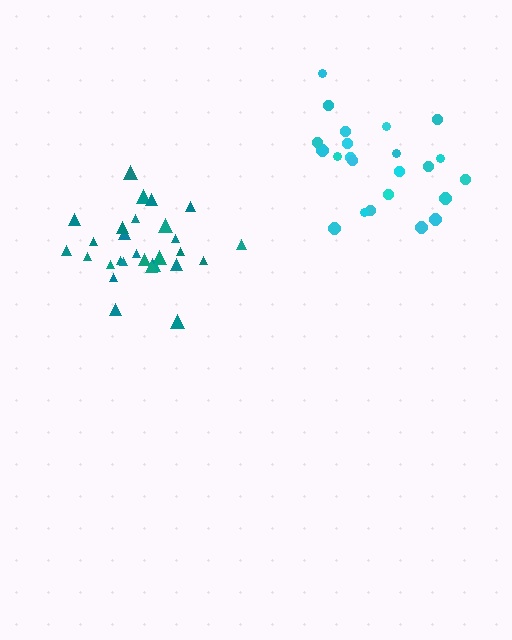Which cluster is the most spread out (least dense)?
Cyan.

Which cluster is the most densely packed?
Teal.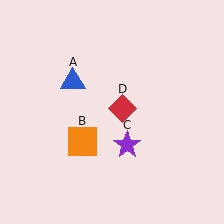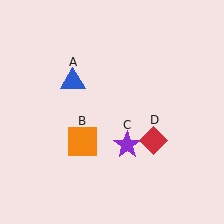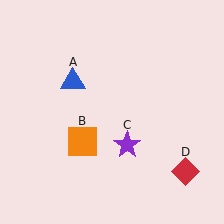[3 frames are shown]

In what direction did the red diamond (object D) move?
The red diamond (object D) moved down and to the right.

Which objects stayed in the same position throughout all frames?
Blue triangle (object A) and orange square (object B) and purple star (object C) remained stationary.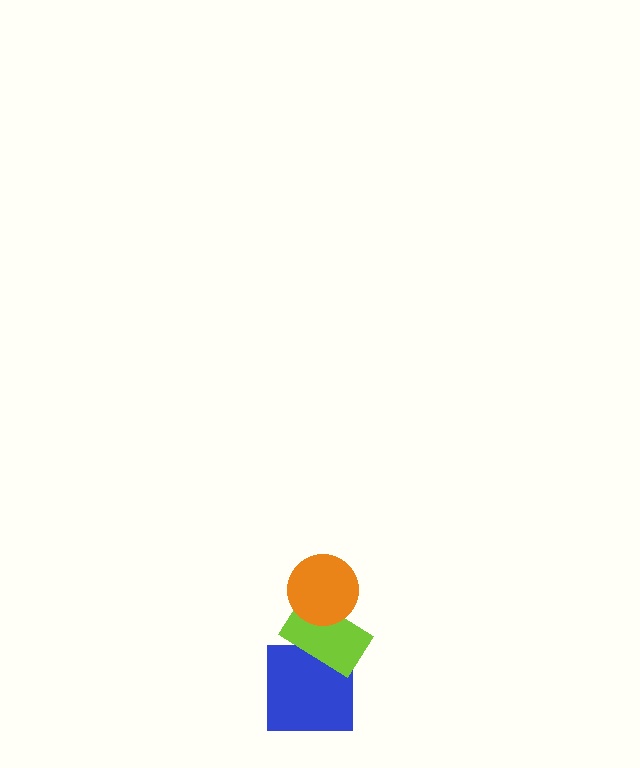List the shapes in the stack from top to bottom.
From top to bottom: the orange circle, the lime rectangle, the blue square.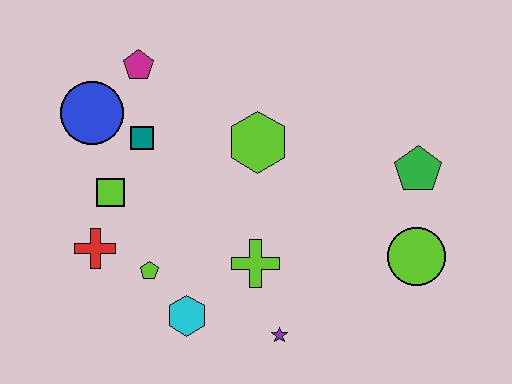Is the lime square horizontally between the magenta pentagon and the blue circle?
Yes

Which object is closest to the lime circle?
The green pentagon is closest to the lime circle.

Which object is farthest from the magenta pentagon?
The lime circle is farthest from the magenta pentagon.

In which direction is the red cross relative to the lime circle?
The red cross is to the left of the lime circle.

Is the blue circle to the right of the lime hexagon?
No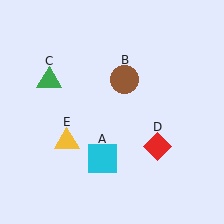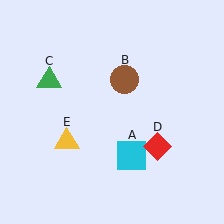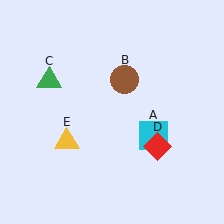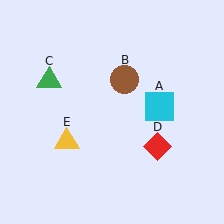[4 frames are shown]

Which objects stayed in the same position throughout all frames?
Brown circle (object B) and green triangle (object C) and red diamond (object D) and yellow triangle (object E) remained stationary.